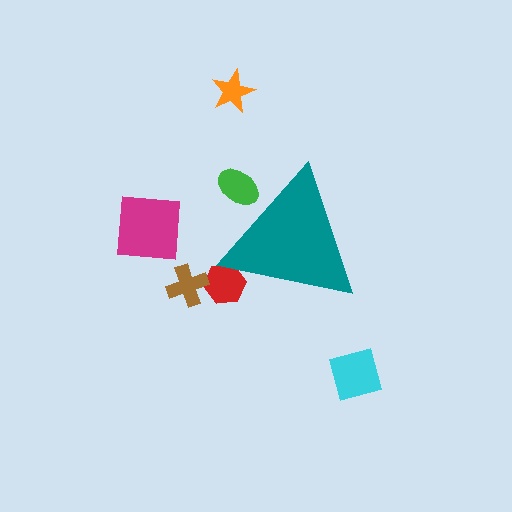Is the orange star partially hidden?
No, the orange star is fully visible.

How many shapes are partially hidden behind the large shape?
2 shapes are partially hidden.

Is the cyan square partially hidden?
No, the cyan square is fully visible.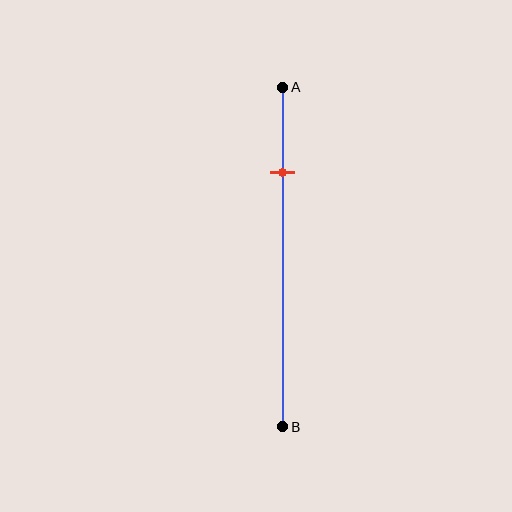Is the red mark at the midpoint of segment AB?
No, the mark is at about 25% from A, not at the 50% midpoint.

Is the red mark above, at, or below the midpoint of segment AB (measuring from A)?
The red mark is above the midpoint of segment AB.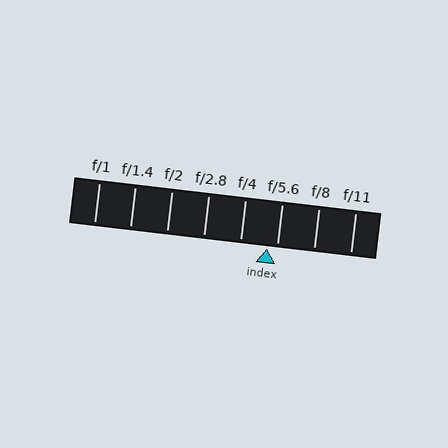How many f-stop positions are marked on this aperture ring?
There are 8 f-stop positions marked.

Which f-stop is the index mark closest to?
The index mark is closest to f/5.6.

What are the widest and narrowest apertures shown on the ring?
The widest aperture shown is f/1 and the narrowest is f/11.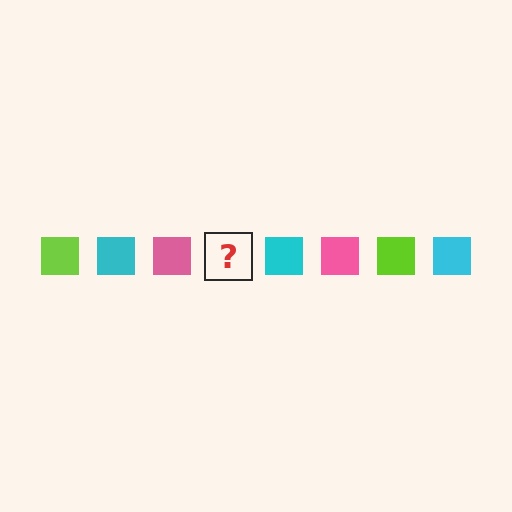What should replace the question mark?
The question mark should be replaced with a lime square.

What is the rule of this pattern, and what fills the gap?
The rule is that the pattern cycles through lime, cyan, pink squares. The gap should be filled with a lime square.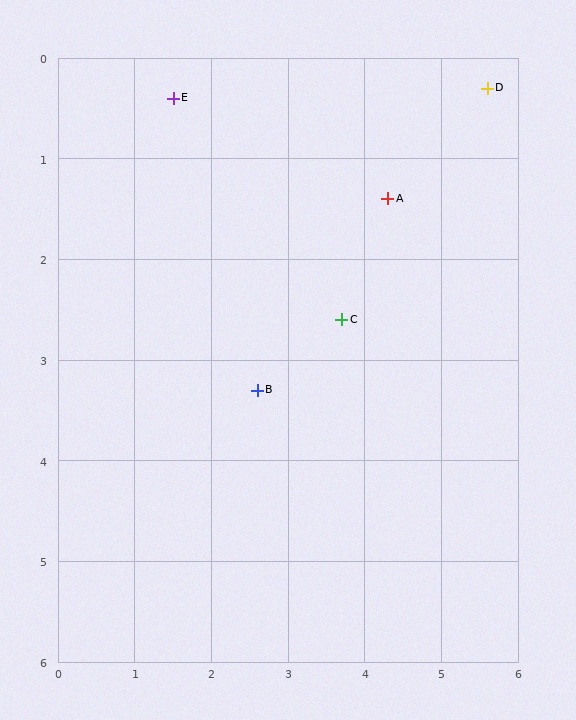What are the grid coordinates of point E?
Point E is at approximately (1.5, 0.4).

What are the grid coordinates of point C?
Point C is at approximately (3.7, 2.6).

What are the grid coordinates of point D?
Point D is at approximately (5.6, 0.3).